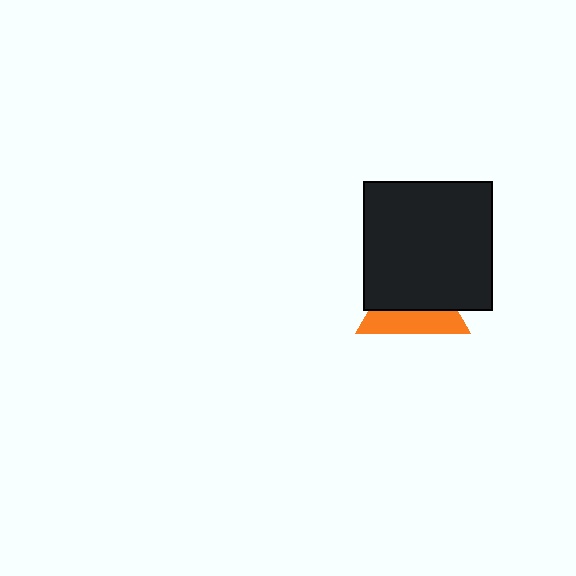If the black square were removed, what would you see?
You would see the complete orange triangle.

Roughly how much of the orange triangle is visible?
A small part of it is visible (roughly 39%).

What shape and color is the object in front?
The object in front is a black square.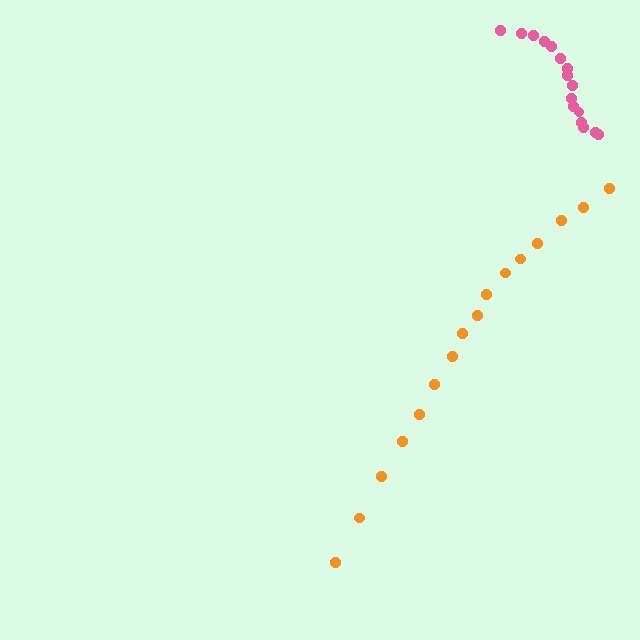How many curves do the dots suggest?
There are 2 distinct paths.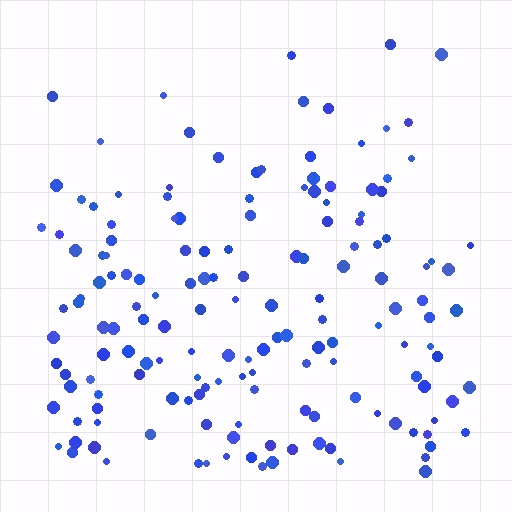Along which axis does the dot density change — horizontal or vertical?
Vertical.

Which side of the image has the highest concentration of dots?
The bottom.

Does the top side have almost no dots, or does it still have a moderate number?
Still a moderate number, just noticeably fewer than the bottom.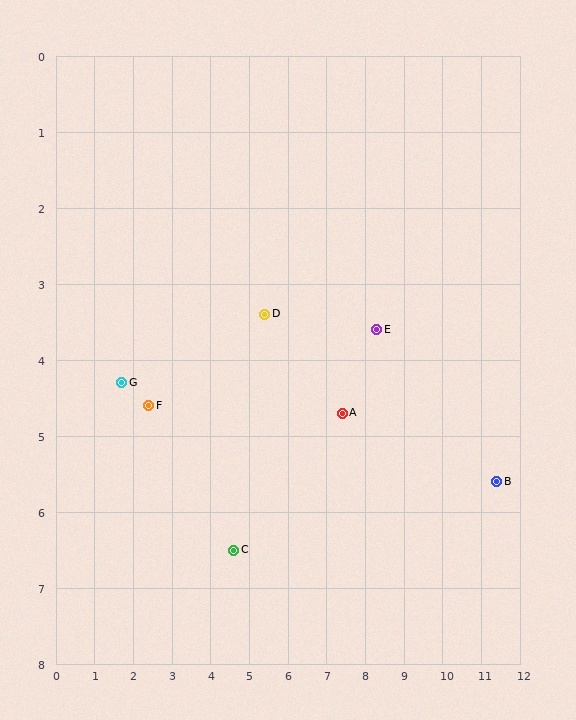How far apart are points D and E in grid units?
Points D and E are about 2.9 grid units apart.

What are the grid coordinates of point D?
Point D is at approximately (5.4, 3.4).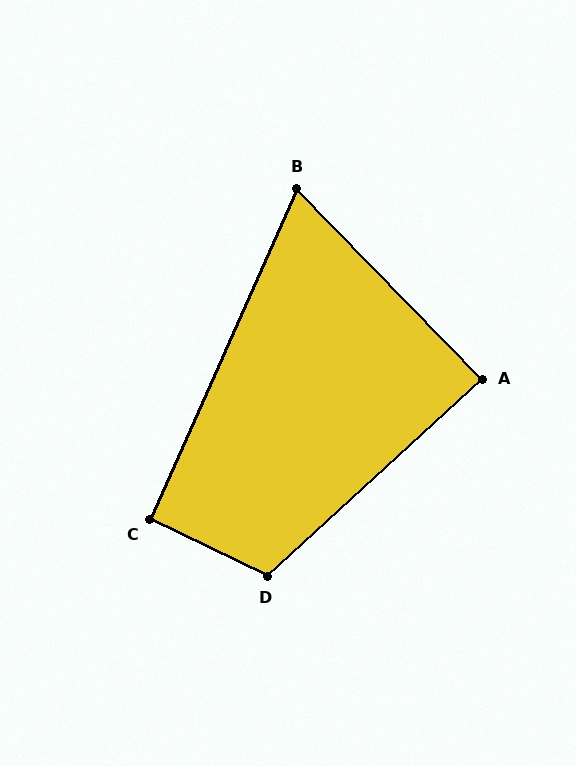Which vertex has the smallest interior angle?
B, at approximately 68 degrees.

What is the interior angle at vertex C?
Approximately 92 degrees (approximately right).